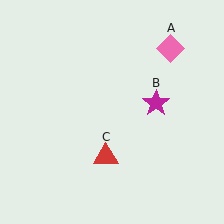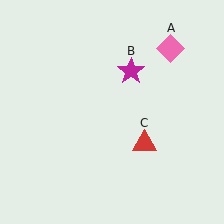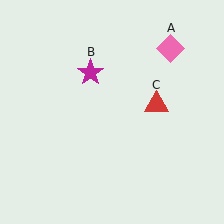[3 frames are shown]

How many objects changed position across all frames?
2 objects changed position: magenta star (object B), red triangle (object C).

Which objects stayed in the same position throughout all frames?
Pink diamond (object A) remained stationary.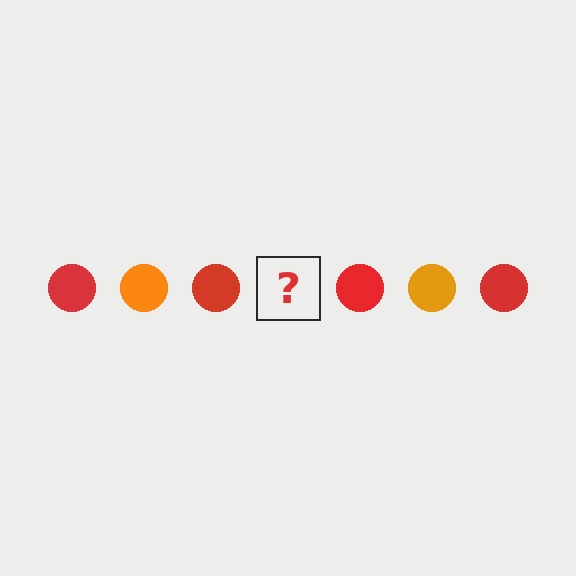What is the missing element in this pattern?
The missing element is an orange circle.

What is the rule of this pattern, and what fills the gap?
The rule is that the pattern cycles through red, orange circles. The gap should be filled with an orange circle.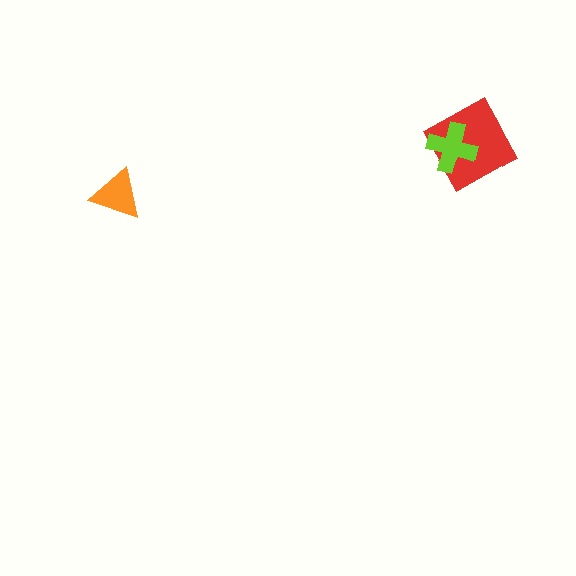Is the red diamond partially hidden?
Yes, it is partially covered by another shape.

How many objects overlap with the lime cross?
1 object overlaps with the lime cross.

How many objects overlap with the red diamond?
1 object overlaps with the red diamond.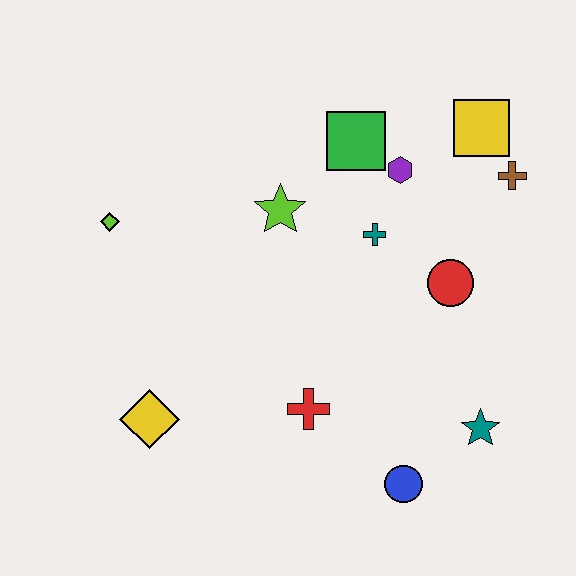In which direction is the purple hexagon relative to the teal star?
The purple hexagon is above the teal star.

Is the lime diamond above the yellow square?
No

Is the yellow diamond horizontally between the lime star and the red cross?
No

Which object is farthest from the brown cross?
The yellow diamond is farthest from the brown cross.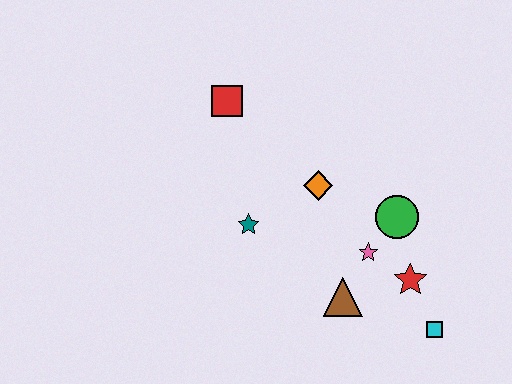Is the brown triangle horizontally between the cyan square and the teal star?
Yes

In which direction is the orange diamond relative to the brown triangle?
The orange diamond is above the brown triangle.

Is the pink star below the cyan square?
No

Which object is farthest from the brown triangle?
The red square is farthest from the brown triangle.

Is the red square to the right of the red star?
No